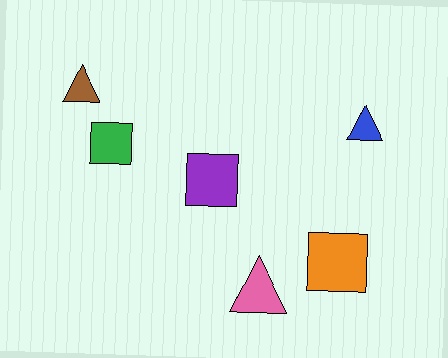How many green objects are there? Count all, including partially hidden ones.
There is 1 green object.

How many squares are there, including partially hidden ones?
There are 3 squares.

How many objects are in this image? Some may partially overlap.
There are 6 objects.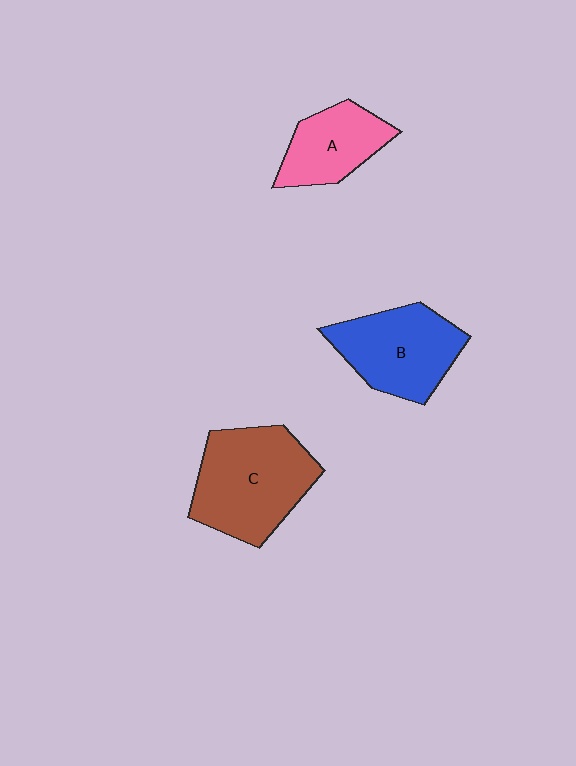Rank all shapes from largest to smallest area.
From largest to smallest: C (brown), B (blue), A (pink).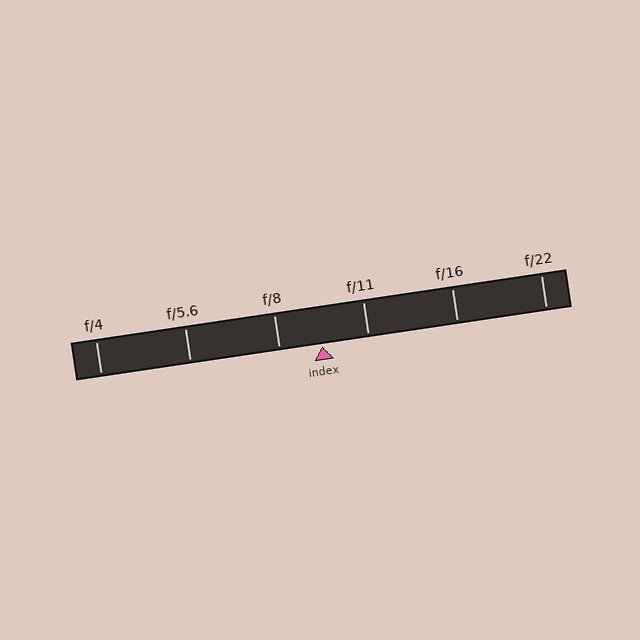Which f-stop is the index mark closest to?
The index mark is closest to f/8.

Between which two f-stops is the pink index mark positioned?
The index mark is between f/8 and f/11.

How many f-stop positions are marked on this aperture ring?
There are 6 f-stop positions marked.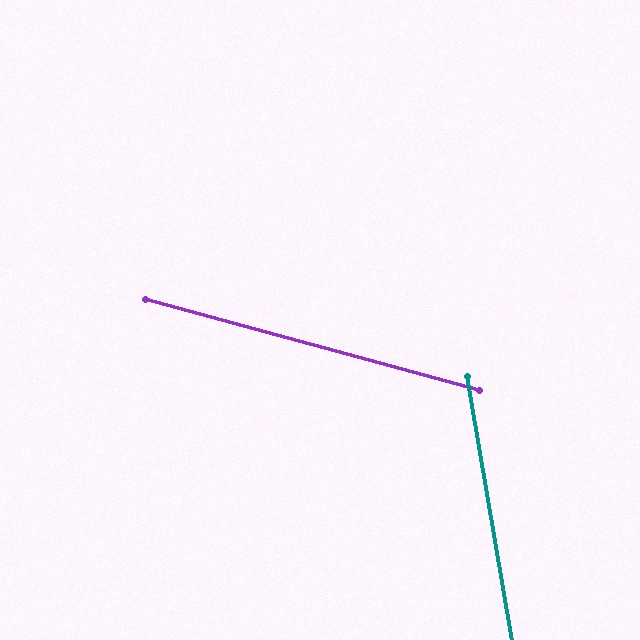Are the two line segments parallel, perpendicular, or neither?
Neither parallel nor perpendicular — they differ by about 65°.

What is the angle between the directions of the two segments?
Approximately 65 degrees.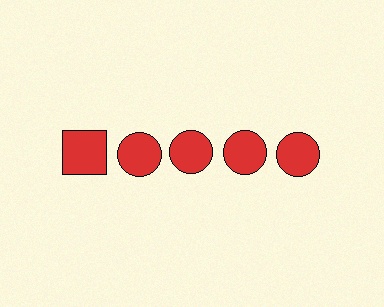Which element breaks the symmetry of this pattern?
The red square in the top row, leftmost column breaks the symmetry. All other shapes are red circles.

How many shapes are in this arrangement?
There are 5 shapes arranged in a grid pattern.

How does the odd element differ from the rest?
It has a different shape: square instead of circle.